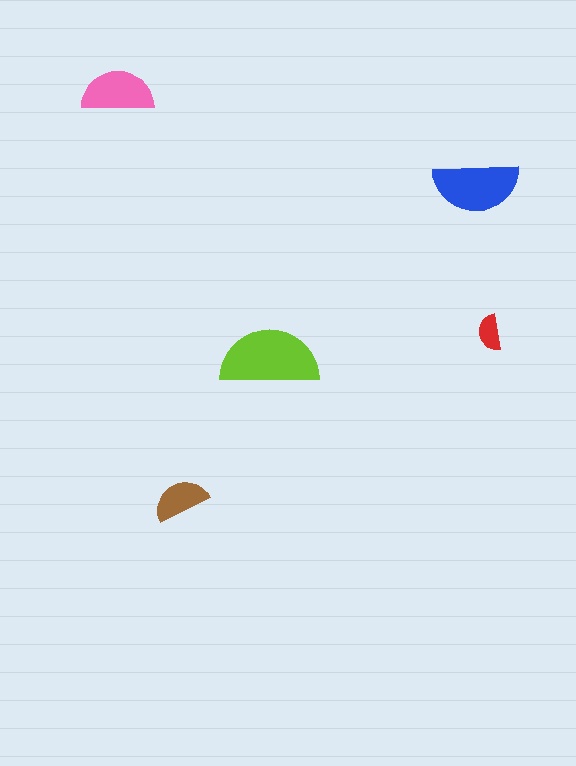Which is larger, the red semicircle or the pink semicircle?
The pink one.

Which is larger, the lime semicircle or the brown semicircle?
The lime one.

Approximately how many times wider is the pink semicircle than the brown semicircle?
About 1.5 times wider.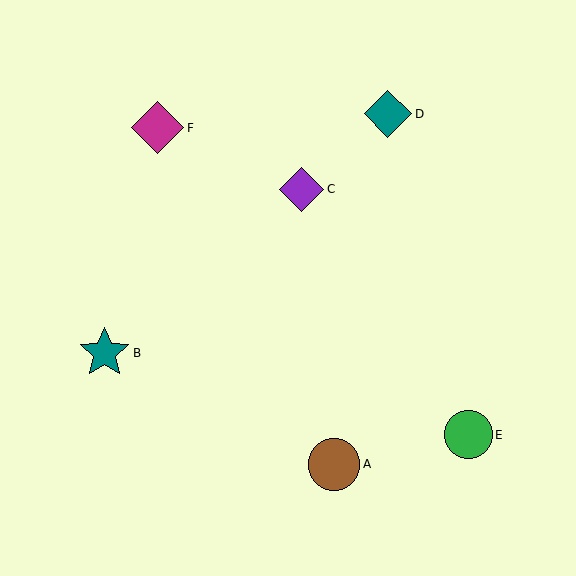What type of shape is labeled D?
Shape D is a teal diamond.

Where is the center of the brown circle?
The center of the brown circle is at (334, 464).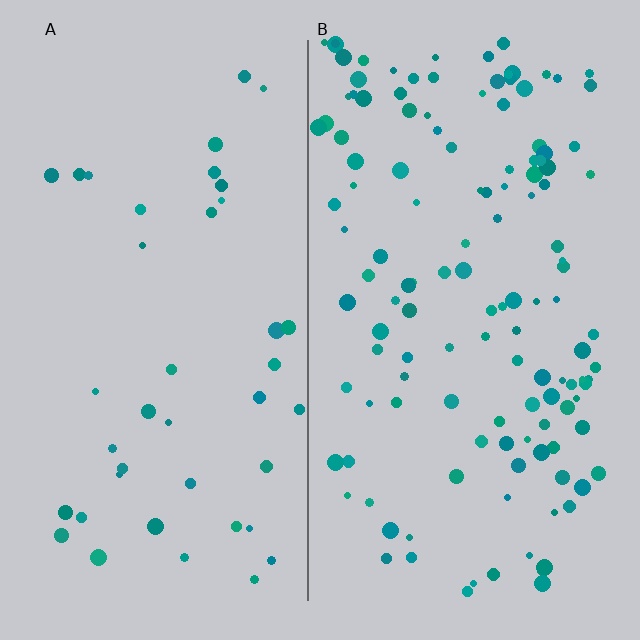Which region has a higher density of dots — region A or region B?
B (the right).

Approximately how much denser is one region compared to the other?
Approximately 3.3× — region B over region A.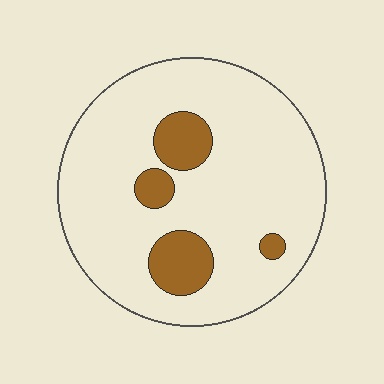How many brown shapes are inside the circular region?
4.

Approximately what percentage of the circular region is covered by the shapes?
Approximately 15%.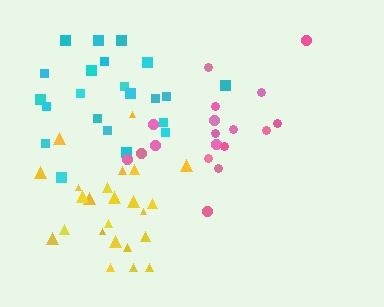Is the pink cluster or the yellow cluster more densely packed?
Yellow.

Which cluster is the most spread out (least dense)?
Cyan.